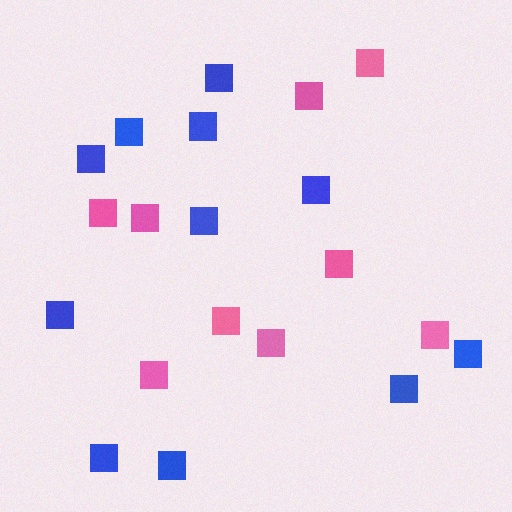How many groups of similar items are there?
There are 2 groups: one group of blue squares (11) and one group of pink squares (9).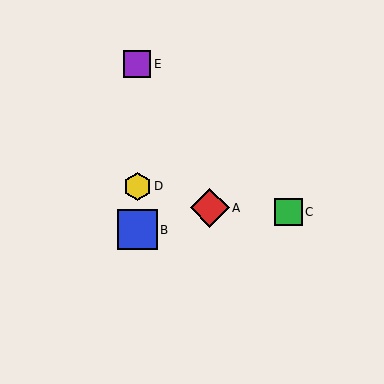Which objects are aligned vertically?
Objects B, D, E are aligned vertically.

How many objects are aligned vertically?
3 objects (B, D, E) are aligned vertically.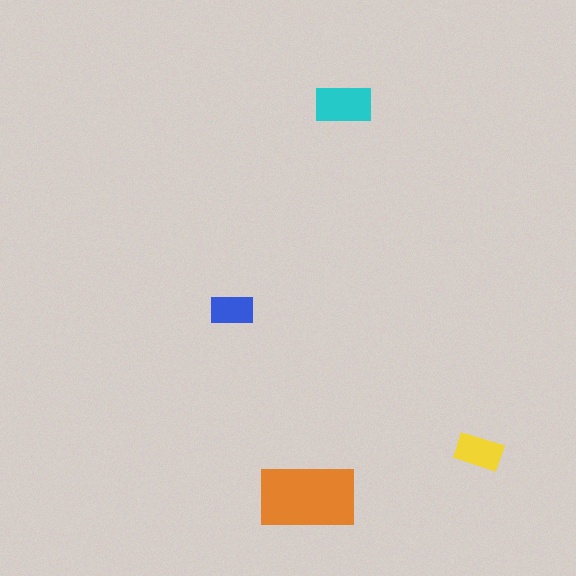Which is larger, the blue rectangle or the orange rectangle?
The orange one.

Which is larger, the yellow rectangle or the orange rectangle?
The orange one.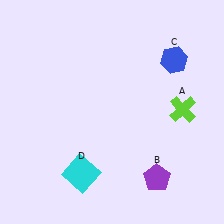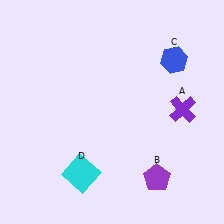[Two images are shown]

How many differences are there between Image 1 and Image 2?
There is 1 difference between the two images.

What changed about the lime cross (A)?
In Image 1, A is lime. In Image 2, it changed to purple.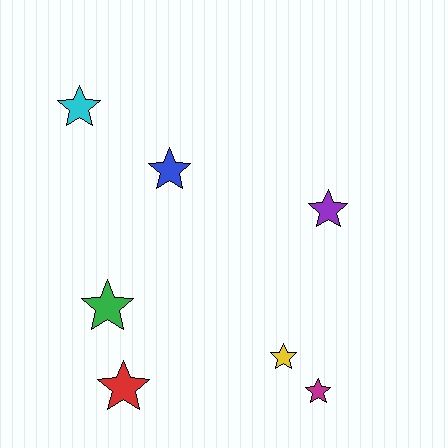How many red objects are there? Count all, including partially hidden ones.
There is 1 red object.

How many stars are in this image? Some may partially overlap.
There are 7 stars.